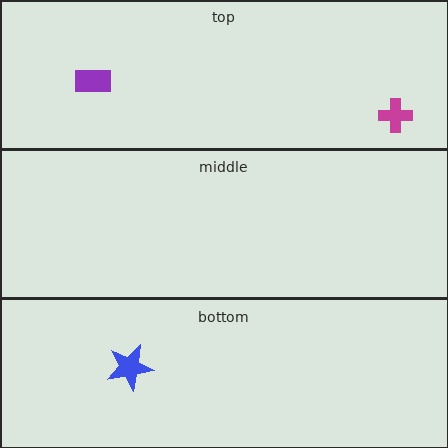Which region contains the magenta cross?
The top region.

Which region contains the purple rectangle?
The top region.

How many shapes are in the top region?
2.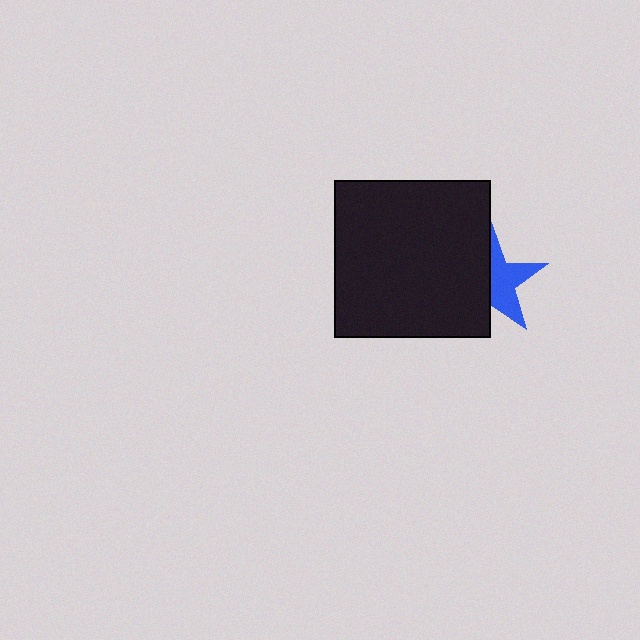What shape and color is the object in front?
The object in front is a black square.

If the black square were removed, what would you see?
You would see the complete blue star.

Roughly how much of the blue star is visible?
About half of it is visible (roughly 51%).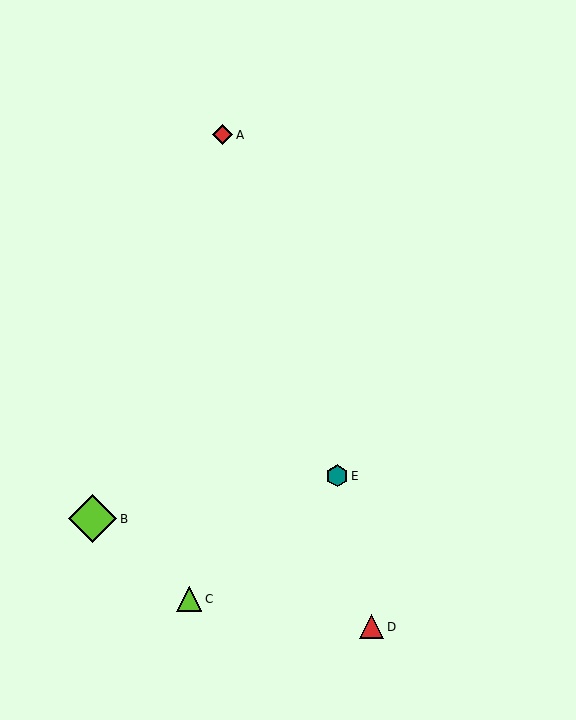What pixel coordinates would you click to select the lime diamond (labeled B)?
Click at (93, 519) to select the lime diamond B.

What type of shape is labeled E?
Shape E is a teal hexagon.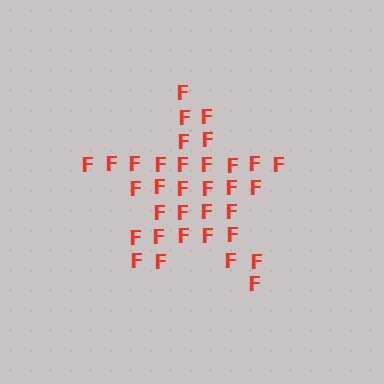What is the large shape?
The large shape is a star.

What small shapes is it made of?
It is made of small letter F's.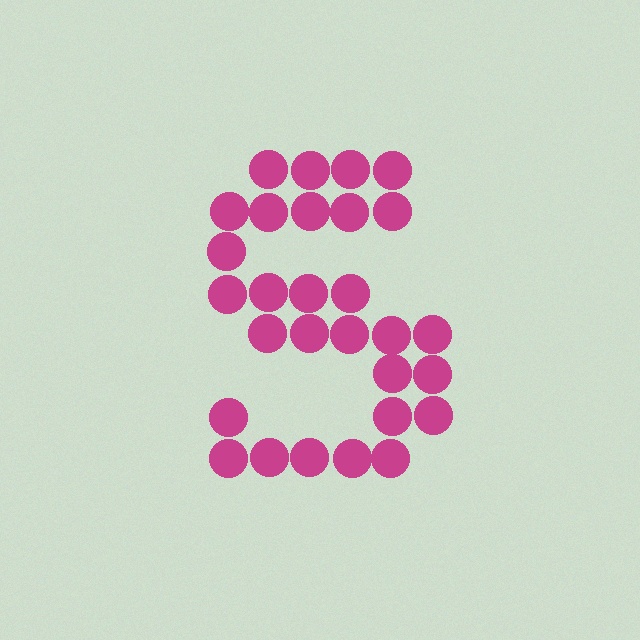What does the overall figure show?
The overall figure shows the letter S.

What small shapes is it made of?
It is made of small circles.